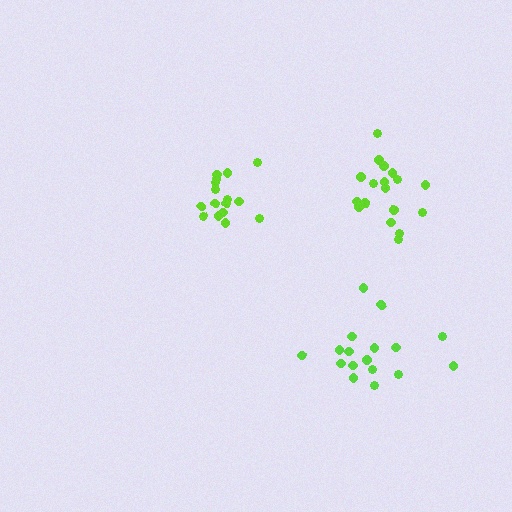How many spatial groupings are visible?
There are 3 spatial groupings.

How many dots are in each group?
Group 1: 18 dots, Group 2: 16 dots, Group 3: 17 dots (51 total).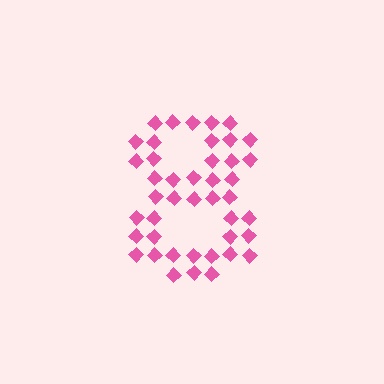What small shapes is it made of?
It is made of small diamonds.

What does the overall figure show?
The overall figure shows the digit 8.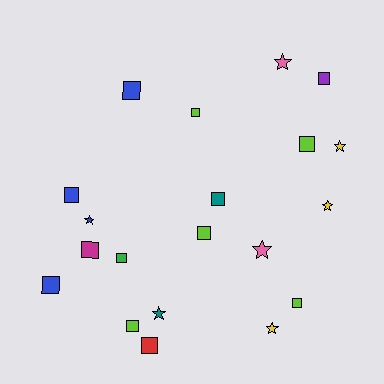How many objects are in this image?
There are 20 objects.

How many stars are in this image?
There are 7 stars.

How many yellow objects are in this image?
There are 3 yellow objects.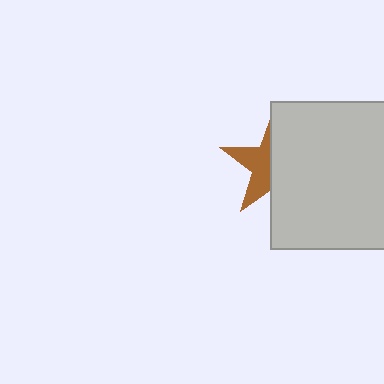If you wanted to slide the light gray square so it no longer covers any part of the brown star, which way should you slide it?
Slide it right — that is the most direct way to separate the two shapes.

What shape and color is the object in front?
The object in front is a light gray square.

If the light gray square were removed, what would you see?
You would see the complete brown star.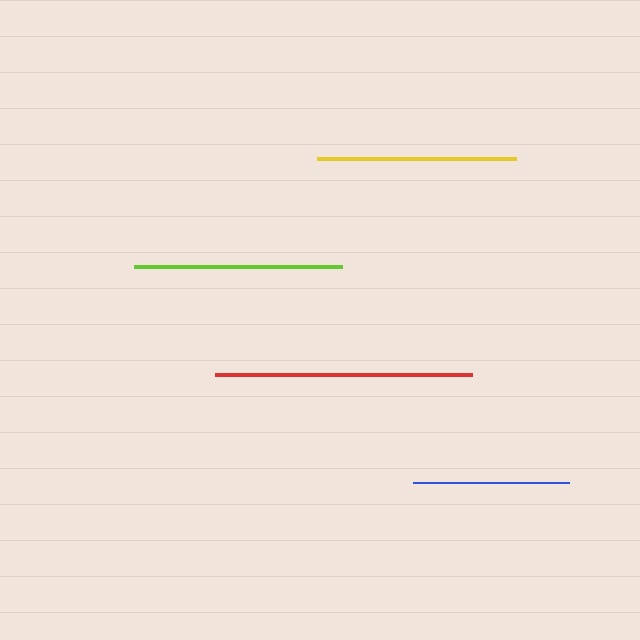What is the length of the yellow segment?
The yellow segment is approximately 199 pixels long.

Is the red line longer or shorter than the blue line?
The red line is longer than the blue line.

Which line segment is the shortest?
The blue line is the shortest at approximately 156 pixels.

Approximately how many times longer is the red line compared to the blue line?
The red line is approximately 1.6 times the length of the blue line.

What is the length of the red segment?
The red segment is approximately 256 pixels long.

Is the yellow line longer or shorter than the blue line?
The yellow line is longer than the blue line.